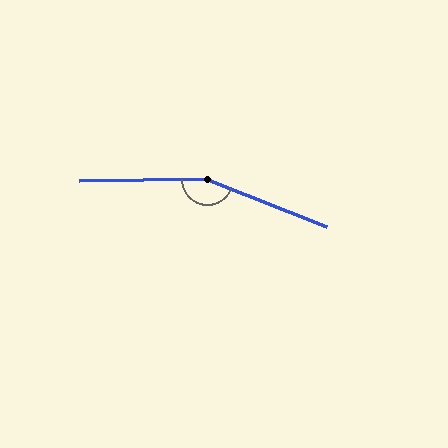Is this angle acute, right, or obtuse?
It is obtuse.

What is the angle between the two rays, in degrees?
Approximately 157 degrees.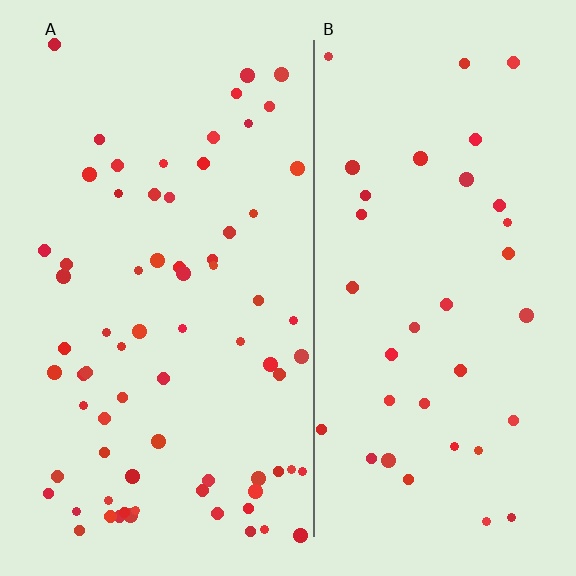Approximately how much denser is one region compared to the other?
Approximately 2.0× — region A over region B.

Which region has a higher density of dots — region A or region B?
A (the left).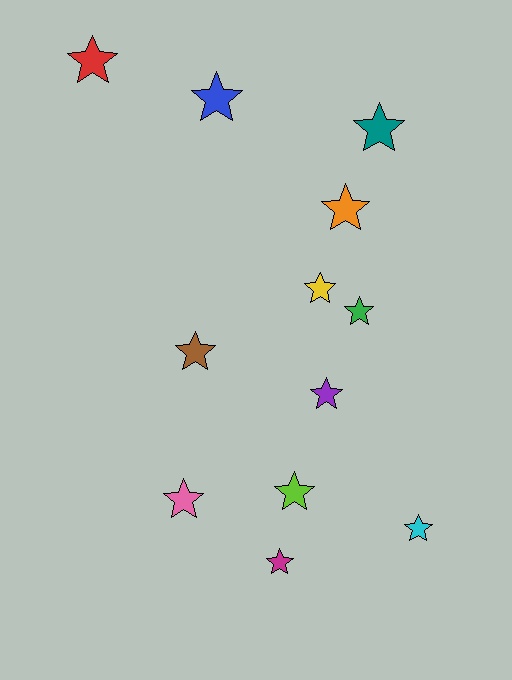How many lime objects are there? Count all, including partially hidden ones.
There is 1 lime object.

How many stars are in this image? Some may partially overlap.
There are 12 stars.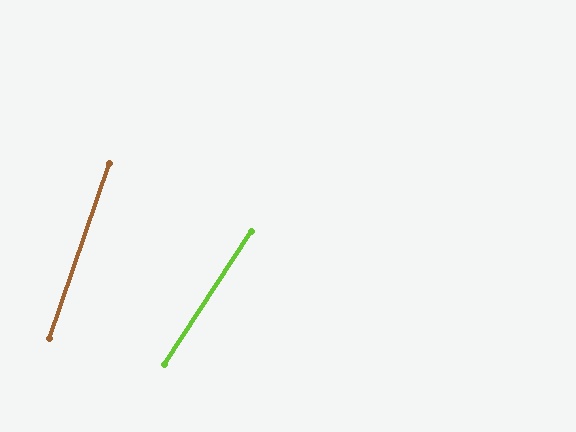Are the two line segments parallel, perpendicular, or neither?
Neither parallel nor perpendicular — they differ by about 14°.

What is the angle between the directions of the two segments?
Approximately 14 degrees.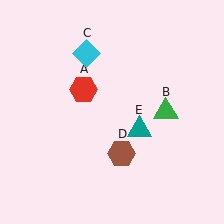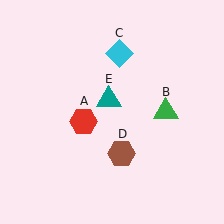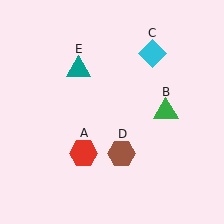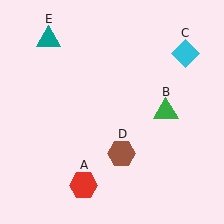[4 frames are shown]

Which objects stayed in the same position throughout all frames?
Green triangle (object B) and brown hexagon (object D) remained stationary.